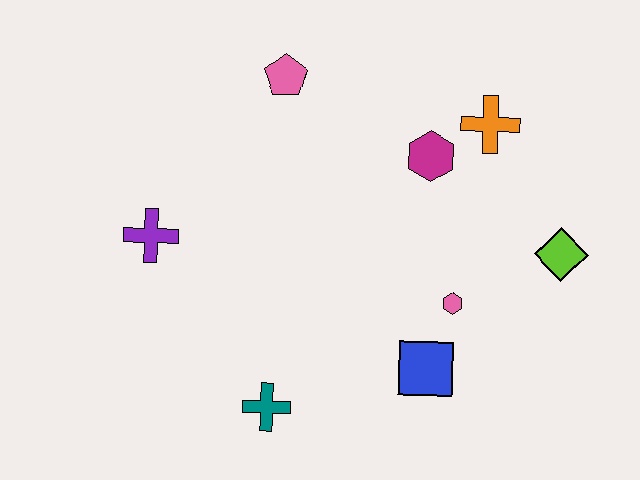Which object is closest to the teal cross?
The blue square is closest to the teal cross.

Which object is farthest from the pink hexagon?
The purple cross is farthest from the pink hexagon.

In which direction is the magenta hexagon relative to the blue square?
The magenta hexagon is above the blue square.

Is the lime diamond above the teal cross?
Yes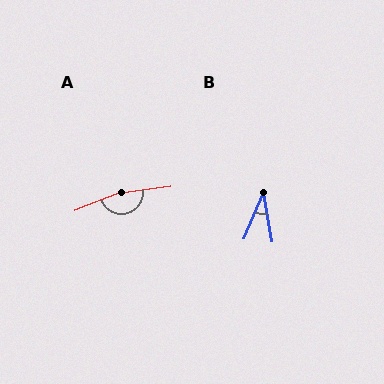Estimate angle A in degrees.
Approximately 166 degrees.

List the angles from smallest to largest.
B (32°), A (166°).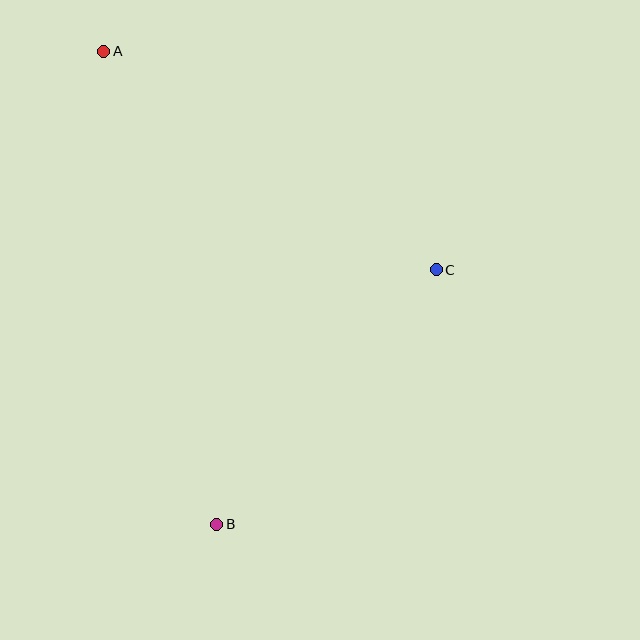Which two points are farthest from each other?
Points A and B are farthest from each other.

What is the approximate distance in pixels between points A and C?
The distance between A and C is approximately 398 pixels.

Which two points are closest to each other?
Points B and C are closest to each other.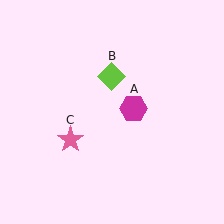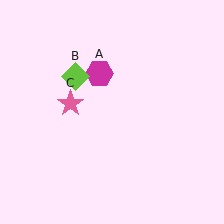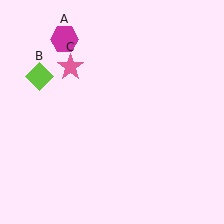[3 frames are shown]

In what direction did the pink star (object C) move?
The pink star (object C) moved up.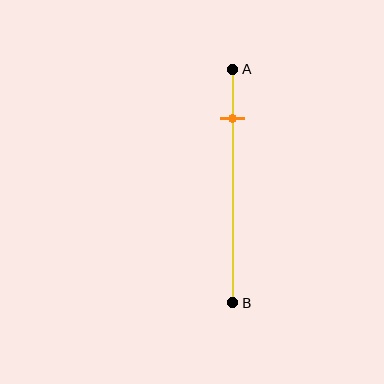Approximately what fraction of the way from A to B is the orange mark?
The orange mark is approximately 20% of the way from A to B.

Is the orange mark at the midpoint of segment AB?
No, the mark is at about 20% from A, not at the 50% midpoint.